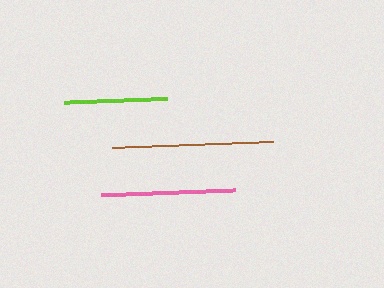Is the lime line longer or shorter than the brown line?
The brown line is longer than the lime line.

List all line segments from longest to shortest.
From longest to shortest: brown, pink, lime.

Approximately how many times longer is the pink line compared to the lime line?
The pink line is approximately 1.3 times the length of the lime line.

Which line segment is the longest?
The brown line is the longest at approximately 161 pixels.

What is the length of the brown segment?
The brown segment is approximately 161 pixels long.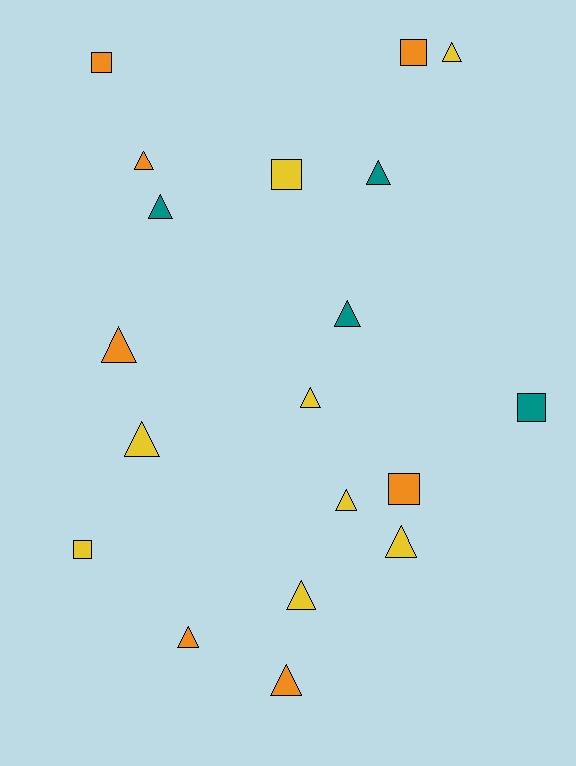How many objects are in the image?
There are 19 objects.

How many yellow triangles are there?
There are 6 yellow triangles.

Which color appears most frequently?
Yellow, with 8 objects.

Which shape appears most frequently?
Triangle, with 13 objects.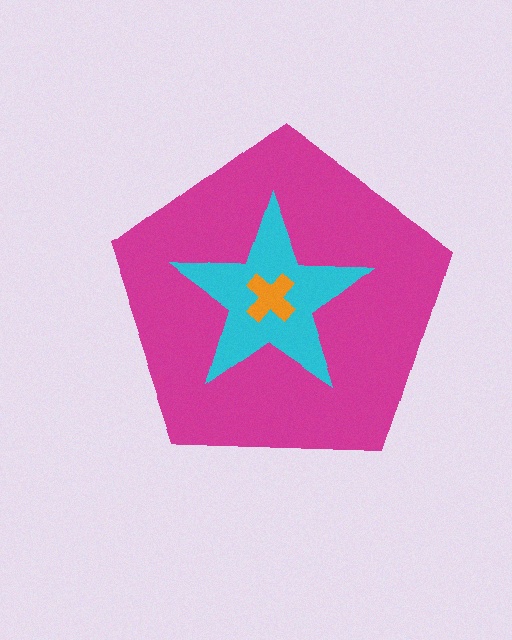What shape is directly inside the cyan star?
The orange cross.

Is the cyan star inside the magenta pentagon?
Yes.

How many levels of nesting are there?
3.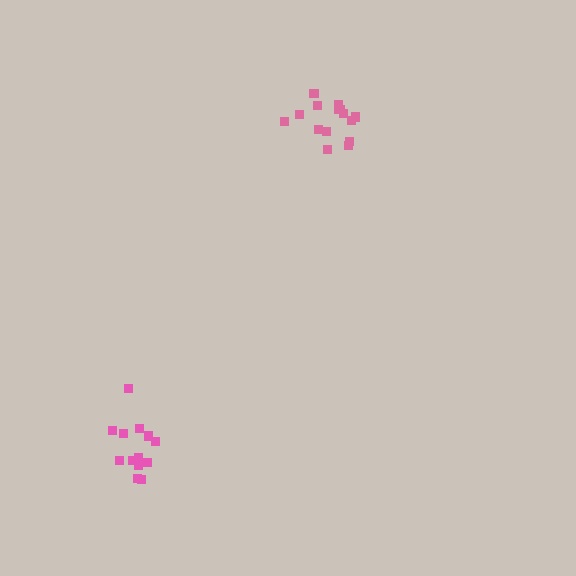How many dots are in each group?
Group 1: 13 dots, Group 2: 15 dots (28 total).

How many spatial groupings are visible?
There are 2 spatial groupings.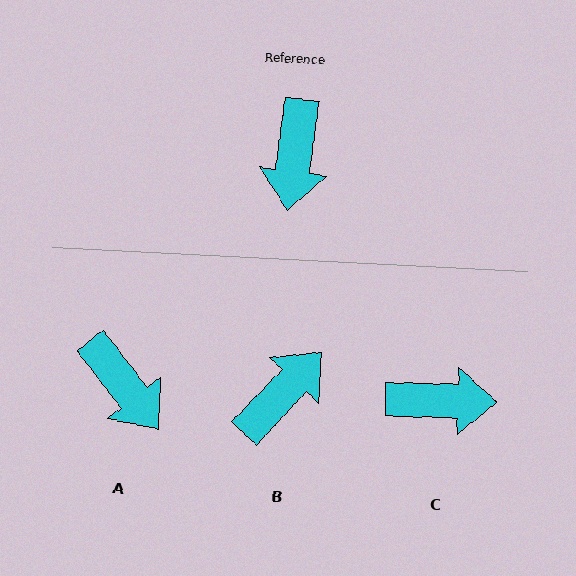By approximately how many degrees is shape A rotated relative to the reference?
Approximately 45 degrees counter-clockwise.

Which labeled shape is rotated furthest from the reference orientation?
B, about 144 degrees away.